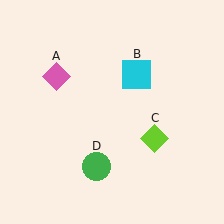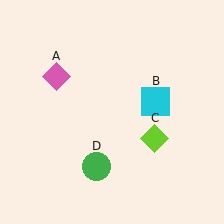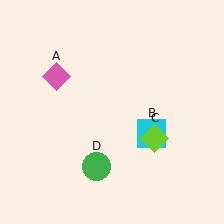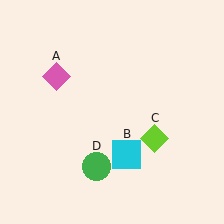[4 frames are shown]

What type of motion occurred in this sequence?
The cyan square (object B) rotated clockwise around the center of the scene.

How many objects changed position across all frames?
1 object changed position: cyan square (object B).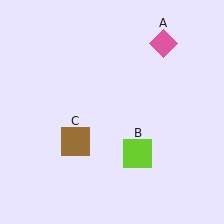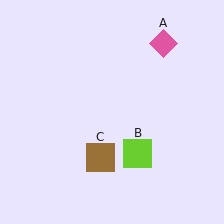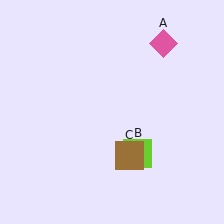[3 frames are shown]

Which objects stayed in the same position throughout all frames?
Pink diamond (object A) and lime square (object B) remained stationary.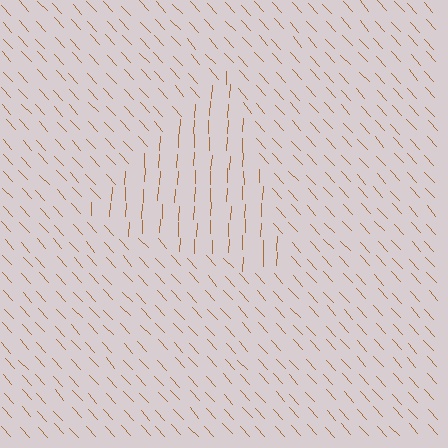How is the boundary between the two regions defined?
The boundary is defined purely by a change in line orientation (approximately 45 degrees difference). All lines are the same color and thickness.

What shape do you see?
I see a triangle.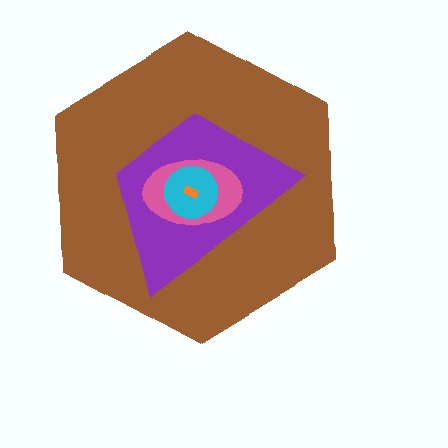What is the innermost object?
The orange rectangle.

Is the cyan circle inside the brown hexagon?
Yes.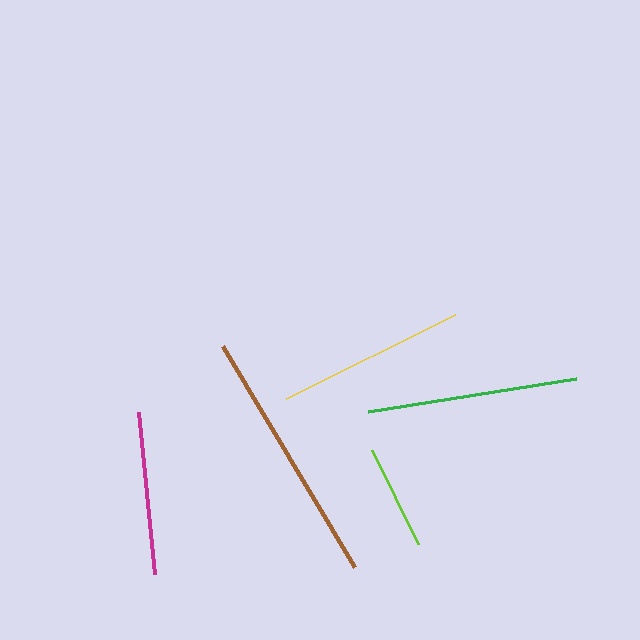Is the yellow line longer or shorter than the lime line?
The yellow line is longer than the lime line.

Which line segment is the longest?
The brown line is the longest at approximately 257 pixels.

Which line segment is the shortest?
The lime line is the shortest at approximately 105 pixels.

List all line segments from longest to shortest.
From longest to shortest: brown, green, yellow, magenta, lime.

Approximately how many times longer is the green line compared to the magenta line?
The green line is approximately 1.3 times the length of the magenta line.